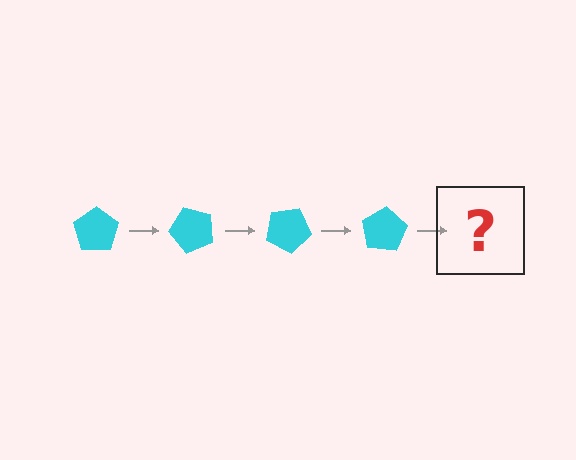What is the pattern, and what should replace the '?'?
The pattern is that the pentagon rotates 50 degrees each step. The '?' should be a cyan pentagon rotated 200 degrees.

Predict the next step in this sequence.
The next step is a cyan pentagon rotated 200 degrees.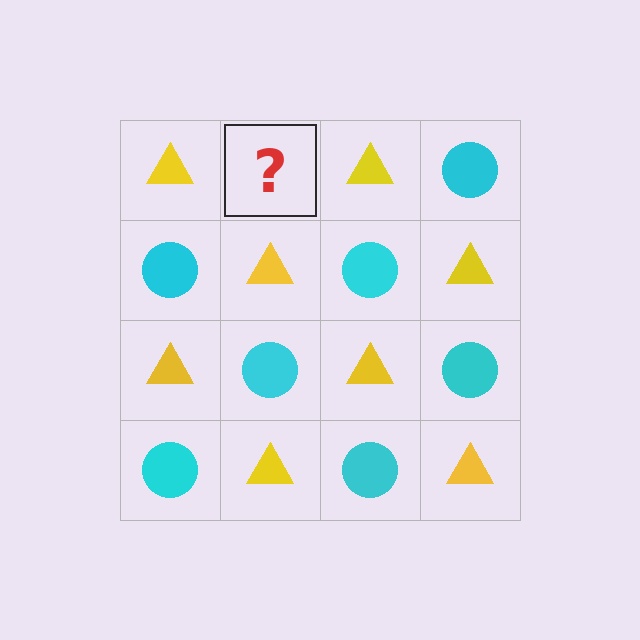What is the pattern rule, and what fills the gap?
The rule is that it alternates yellow triangle and cyan circle in a checkerboard pattern. The gap should be filled with a cyan circle.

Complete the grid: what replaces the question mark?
The question mark should be replaced with a cyan circle.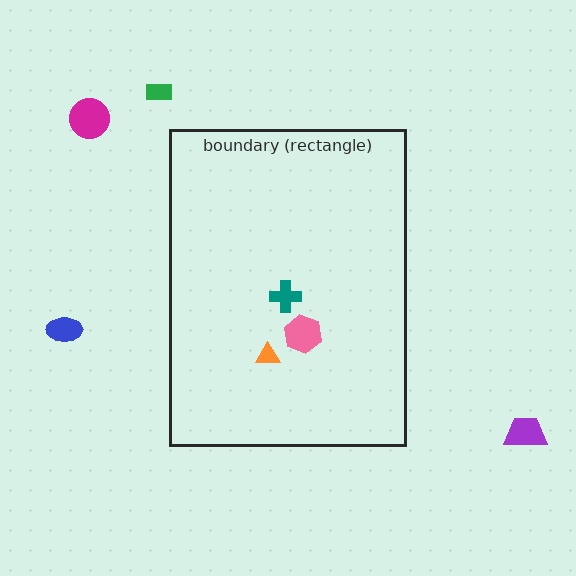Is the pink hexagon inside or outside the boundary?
Inside.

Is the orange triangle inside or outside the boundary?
Inside.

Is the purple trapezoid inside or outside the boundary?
Outside.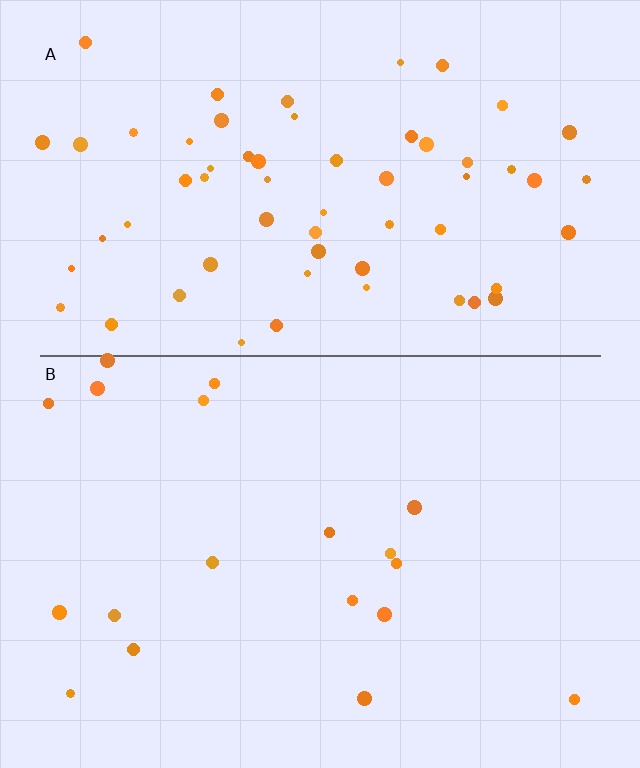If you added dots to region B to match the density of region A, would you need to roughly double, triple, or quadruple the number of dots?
Approximately triple.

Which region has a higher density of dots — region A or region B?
A (the top).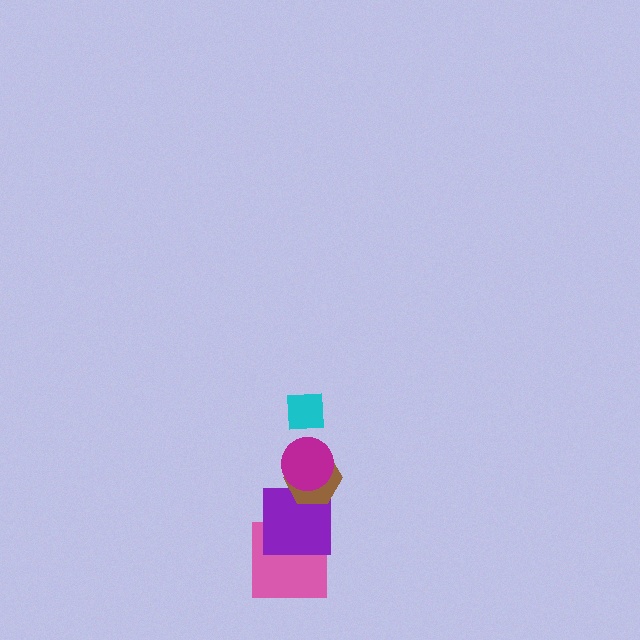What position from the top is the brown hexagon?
The brown hexagon is 3rd from the top.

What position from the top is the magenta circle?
The magenta circle is 2nd from the top.